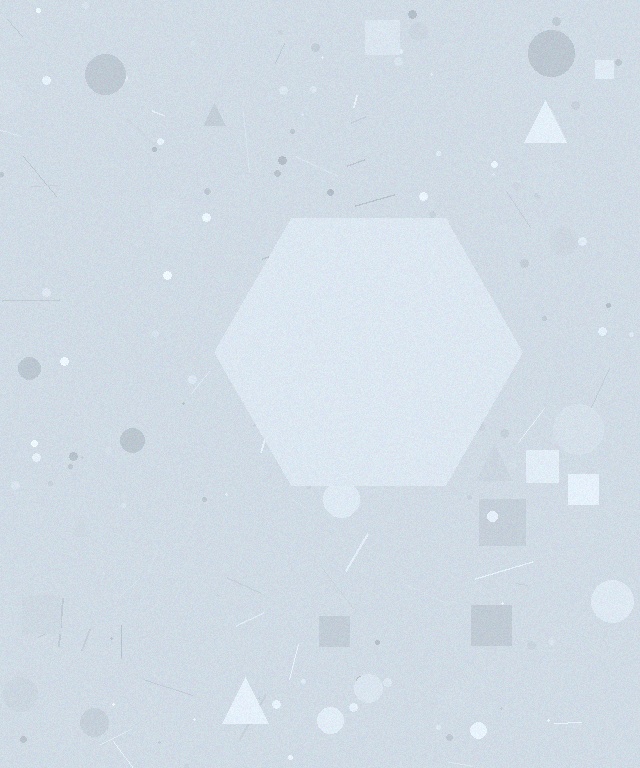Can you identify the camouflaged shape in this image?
The camouflaged shape is a hexagon.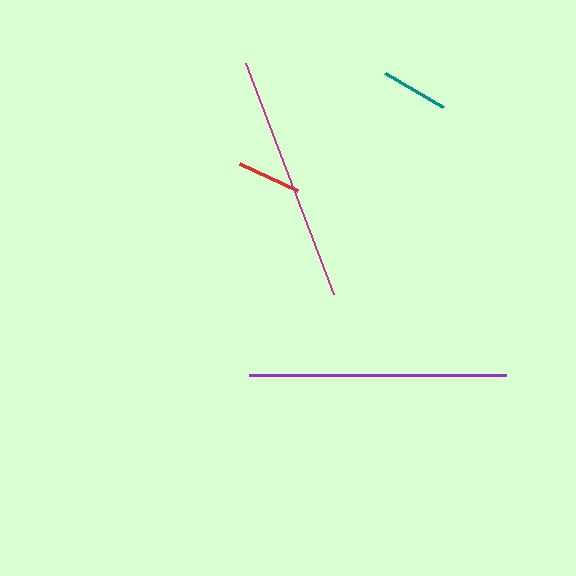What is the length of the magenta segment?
The magenta segment is approximately 247 pixels long.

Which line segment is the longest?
The purple line is the longest at approximately 257 pixels.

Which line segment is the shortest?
The red line is the shortest at approximately 64 pixels.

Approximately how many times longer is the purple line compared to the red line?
The purple line is approximately 4.0 times the length of the red line.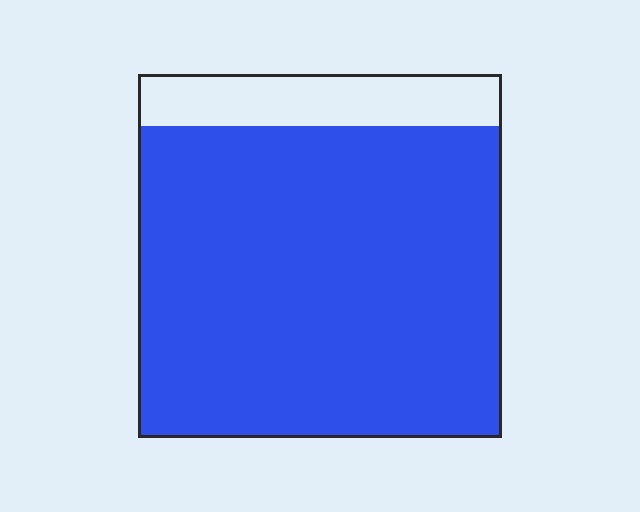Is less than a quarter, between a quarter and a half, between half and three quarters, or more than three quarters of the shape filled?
More than three quarters.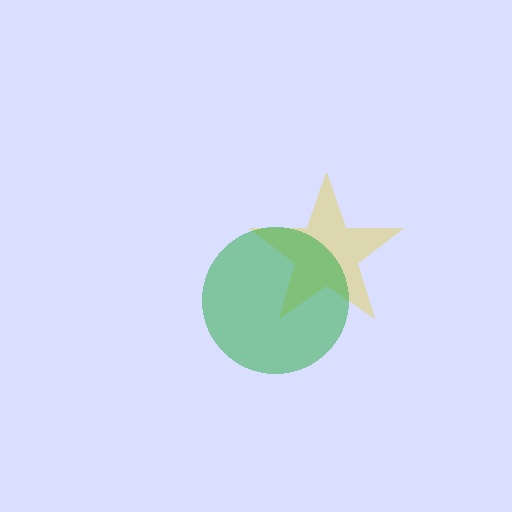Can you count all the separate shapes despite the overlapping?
Yes, there are 2 separate shapes.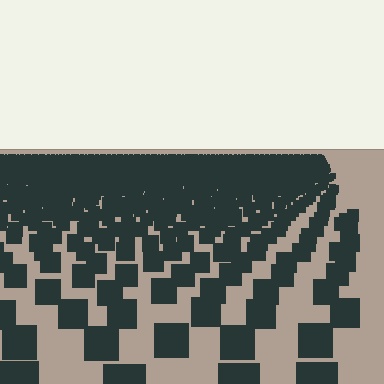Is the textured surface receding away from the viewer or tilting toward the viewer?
The surface is receding away from the viewer. Texture elements get smaller and denser toward the top.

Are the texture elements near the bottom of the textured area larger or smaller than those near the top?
Larger. Near the bottom, elements are closer to the viewer and appear at a bigger on-screen size.